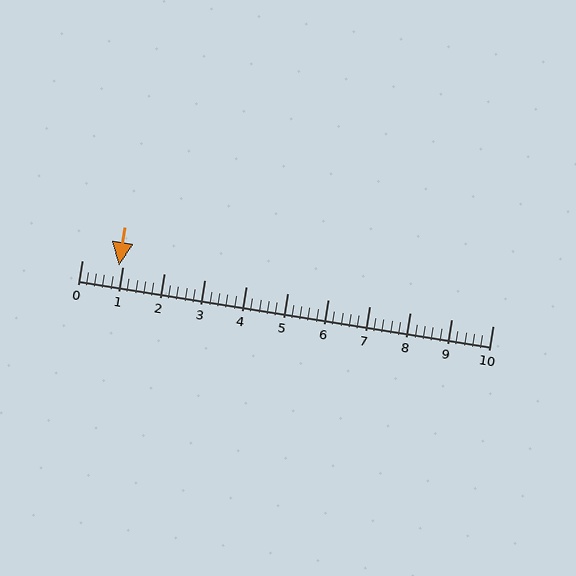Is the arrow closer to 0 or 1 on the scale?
The arrow is closer to 1.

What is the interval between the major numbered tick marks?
The major tick marks are spaced 1 units apart.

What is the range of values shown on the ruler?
The ruler shows values from 0 to 10.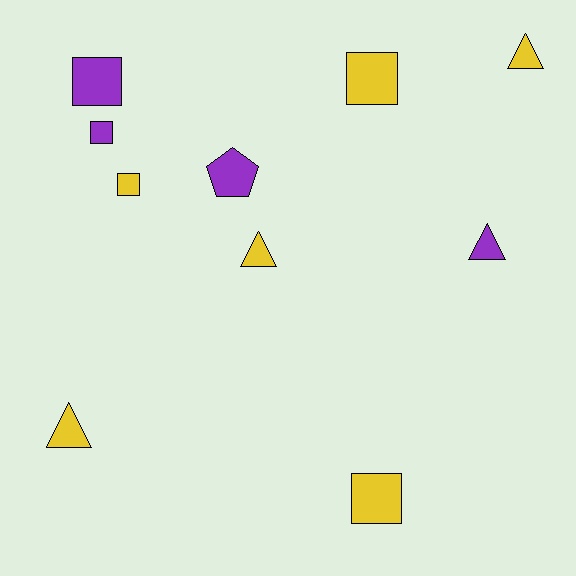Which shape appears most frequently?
Square, with 5 objects.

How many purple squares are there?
There are 2 purple squares.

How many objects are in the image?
There are 10 objects.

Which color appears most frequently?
Yellow, with 6 objects.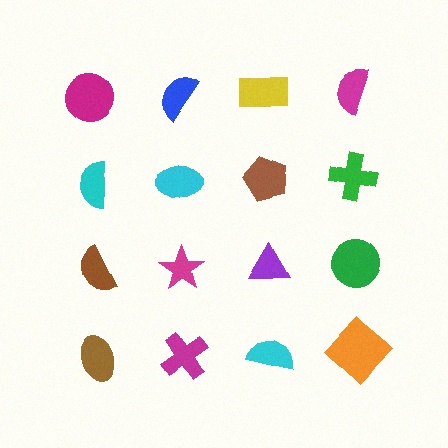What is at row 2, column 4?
A green cross.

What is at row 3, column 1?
A brown semicircle.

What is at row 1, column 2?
A blue semicircle.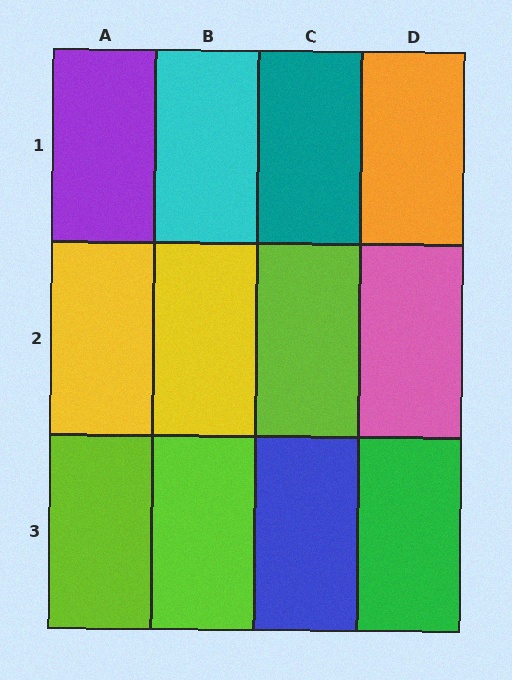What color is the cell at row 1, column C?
Teal.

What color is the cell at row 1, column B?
Cyan.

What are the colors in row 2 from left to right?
Yellow, yellow, lime, pink.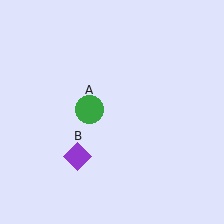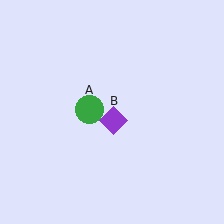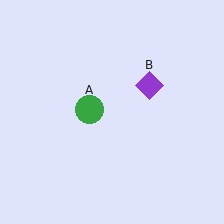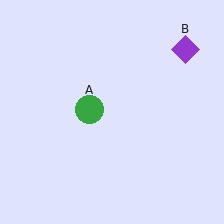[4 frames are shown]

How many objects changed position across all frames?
1 object changed position: purple diamond (object B).